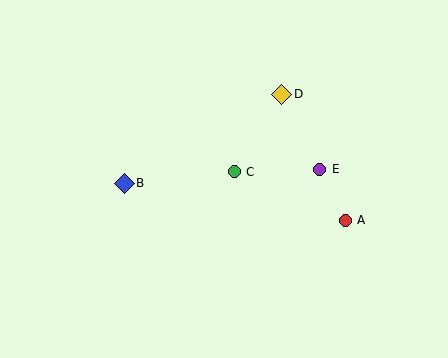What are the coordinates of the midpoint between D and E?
The midpoint between D and E is at (301, 132).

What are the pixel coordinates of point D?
Point D is at (282, 94).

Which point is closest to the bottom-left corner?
Point B is closest to the bottom-left corner.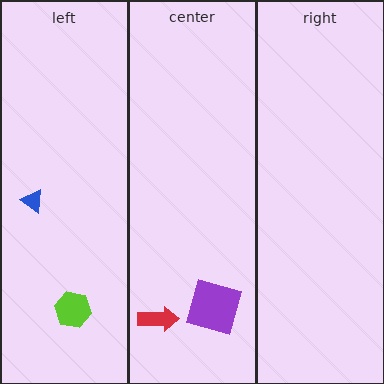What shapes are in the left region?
The blue triangle, the lime hexagon.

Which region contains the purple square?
The center region.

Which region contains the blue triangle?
The left region.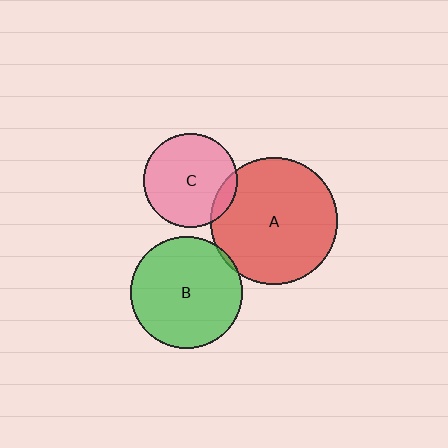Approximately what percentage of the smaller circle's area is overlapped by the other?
Approximately 5%.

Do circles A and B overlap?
Yes.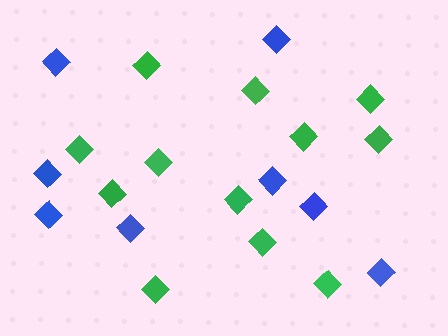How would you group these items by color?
There are 2 groups: one group of blue diamonds (8) and one group of green diamonds (12).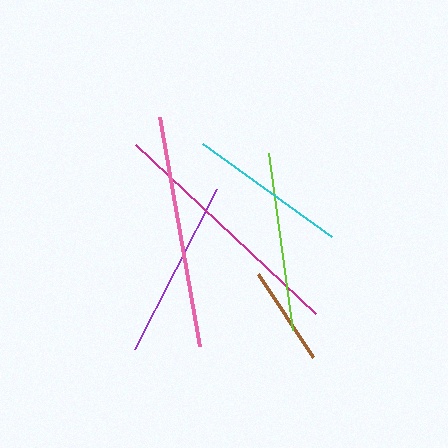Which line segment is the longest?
The magenta line is the longest at approximately 247 pixels.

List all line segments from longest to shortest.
From longest to shortest: magenta, pink, purple, lime, cyan, brown.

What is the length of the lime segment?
The lime segment is approximately 178 pixels long.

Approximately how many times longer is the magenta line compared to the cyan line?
The magenta line is approximately 1.6 times the length of the cyan line.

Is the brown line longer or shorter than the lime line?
The lime line is longer than the brown line.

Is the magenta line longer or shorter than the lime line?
The magenta line is longer than the lime line.